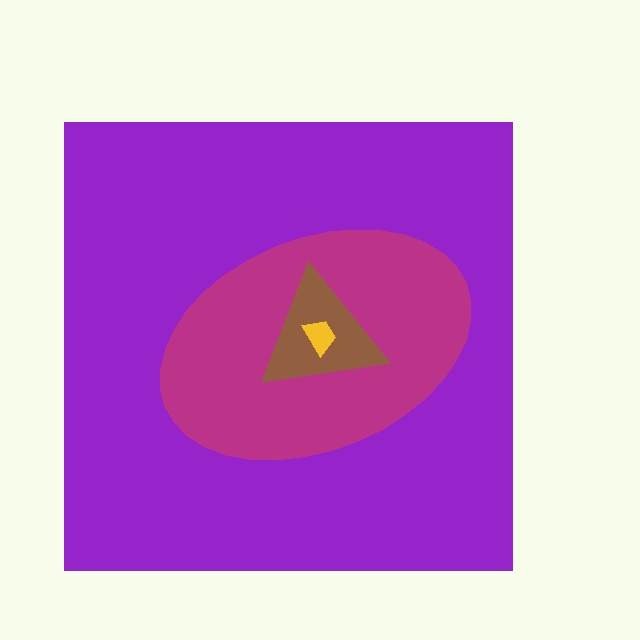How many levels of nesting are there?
4.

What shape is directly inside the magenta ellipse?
The brown triangle.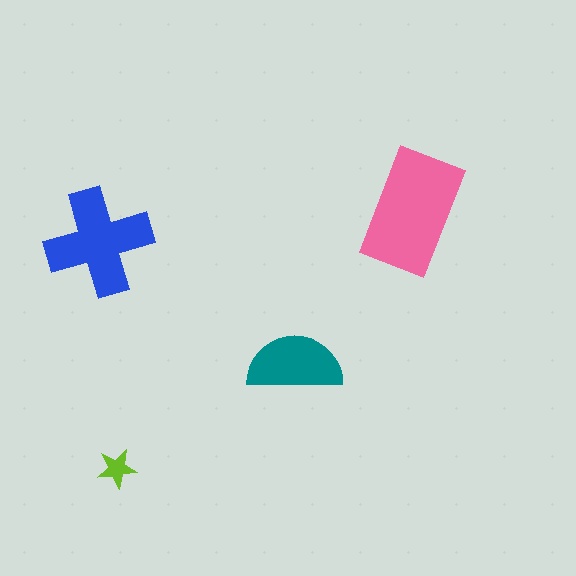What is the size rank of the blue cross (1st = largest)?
2nd.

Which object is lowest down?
The lime star is bottommost.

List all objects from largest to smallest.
The pink rectangle, the blue cross, the teal semicircle, the lime star.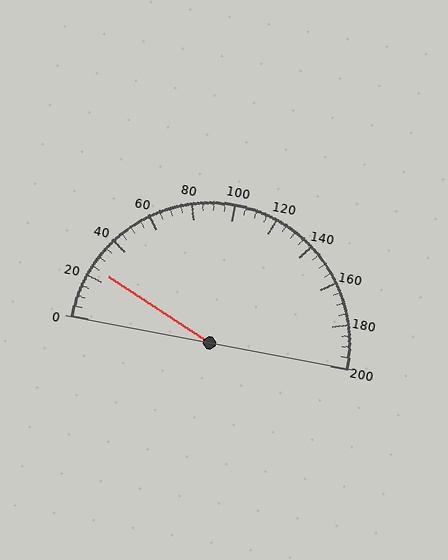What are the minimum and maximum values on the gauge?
The gauge ranges from 0 to 200.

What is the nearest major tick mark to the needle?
The nearest major tick mark is 20.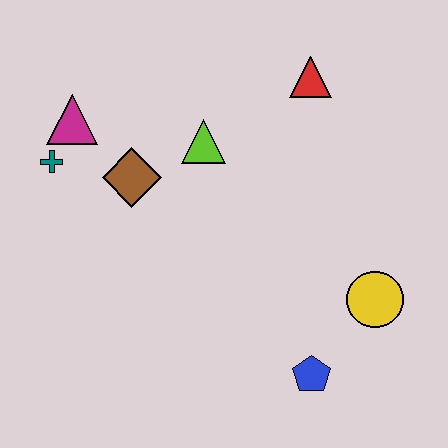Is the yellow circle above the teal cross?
No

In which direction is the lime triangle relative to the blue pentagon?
The lime triangle is above the blue pentagon.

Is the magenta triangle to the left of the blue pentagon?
Yes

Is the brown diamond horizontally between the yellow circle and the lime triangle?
No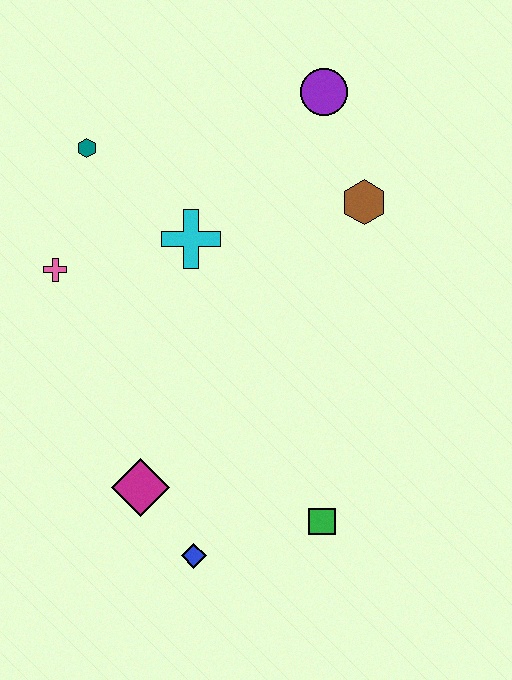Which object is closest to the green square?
The blue diamond is closest to the green square.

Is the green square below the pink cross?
Yes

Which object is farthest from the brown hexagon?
The blue diamond is farthest from the brown hexagon.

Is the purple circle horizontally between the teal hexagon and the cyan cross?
No